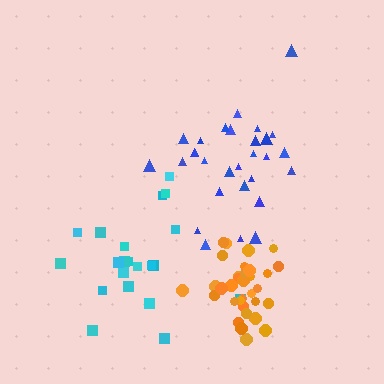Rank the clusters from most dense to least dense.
orange, blue, cyan.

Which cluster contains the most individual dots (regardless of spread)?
Orange (33).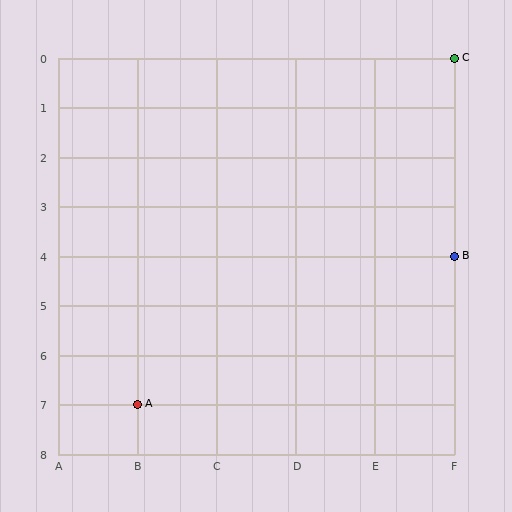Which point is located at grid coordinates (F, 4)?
Point B is at (F, 4).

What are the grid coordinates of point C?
Point C is at grid coordinates (F, 0).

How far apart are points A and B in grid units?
Points A and B are 4 columns and 3 rows apart (about 5.0 grid units diagonally).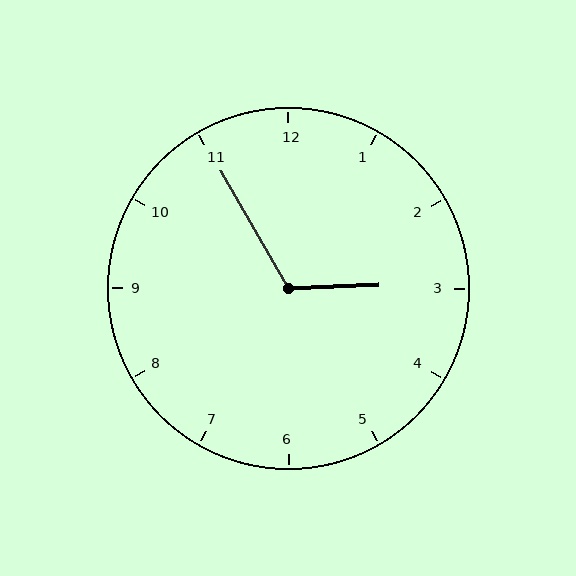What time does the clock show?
2:55.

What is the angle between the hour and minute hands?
Approximately 118 degrees.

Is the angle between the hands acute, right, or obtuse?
It is obtuse.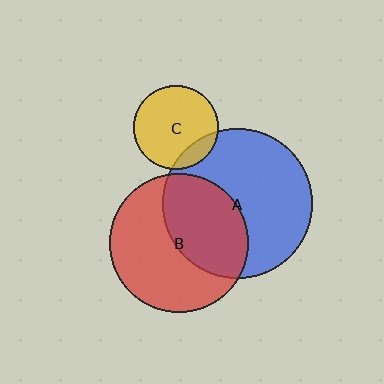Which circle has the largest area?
Circle A (blue).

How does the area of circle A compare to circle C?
Approximately 3.2 times.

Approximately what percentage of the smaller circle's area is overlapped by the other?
Approximately 15%.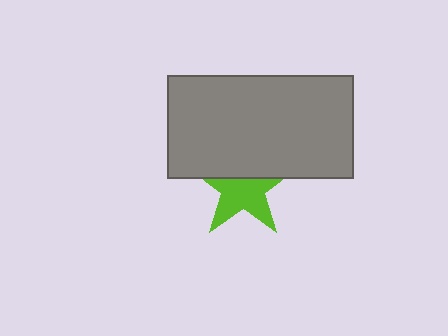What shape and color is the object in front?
The object in front is a gray rectangle.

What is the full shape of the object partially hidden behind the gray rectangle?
The partially hidden object is a lime star.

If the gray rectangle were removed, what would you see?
You would see the complete lime star.